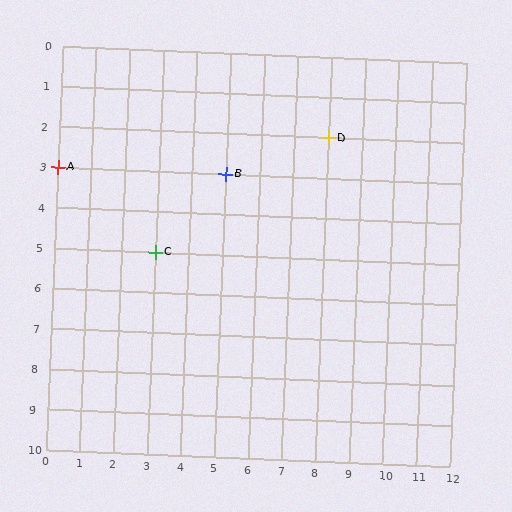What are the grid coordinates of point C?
Point C is at grid coordinates (3, 5).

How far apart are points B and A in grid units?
Points B and A are 5 columns apart.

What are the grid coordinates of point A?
Point A is at grid coordinates (0, 3).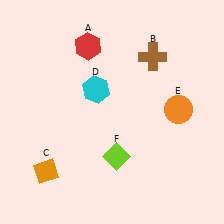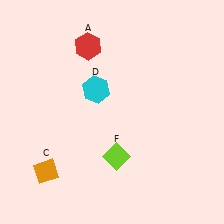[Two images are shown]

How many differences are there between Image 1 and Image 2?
There are 2 differences between the two images.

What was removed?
The orange circle (E), the brown cross (B) were removed in Image 2.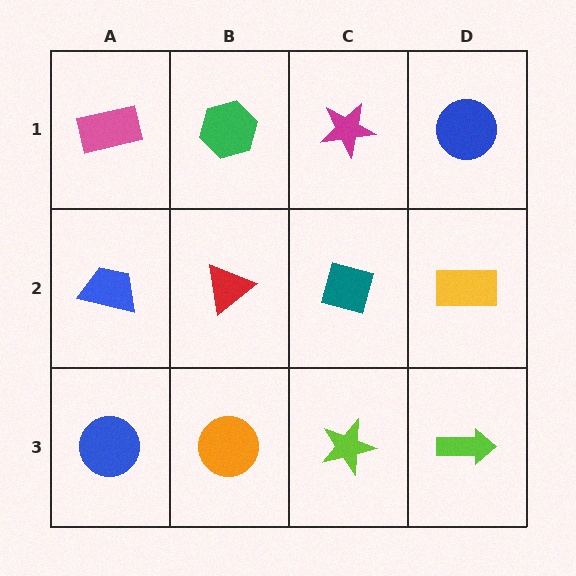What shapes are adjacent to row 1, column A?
A blue trapezoid (row 2, column A), a green hexagon (row 1, column B).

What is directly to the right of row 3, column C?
A lime arrow.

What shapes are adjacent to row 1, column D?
A yellow rectangle (row 2, column D), a magenta star (row 1, column C).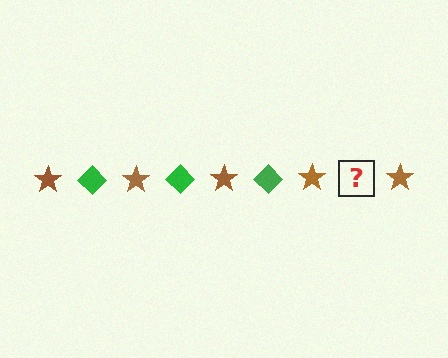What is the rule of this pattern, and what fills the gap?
The rule is that the pattern alternates between brown star and green diamond. The gap should be filled with a green diamond.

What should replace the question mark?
The question mark should be replaced with a green diamond.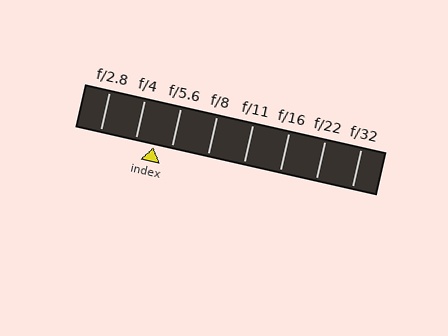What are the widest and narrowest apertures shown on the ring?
The widest aperture shown is f/2.8 and the narrowest is f/32.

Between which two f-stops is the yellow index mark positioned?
The index mark is between f/4 and f/5.6.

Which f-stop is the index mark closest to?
The index mark is closest to f/5.6.